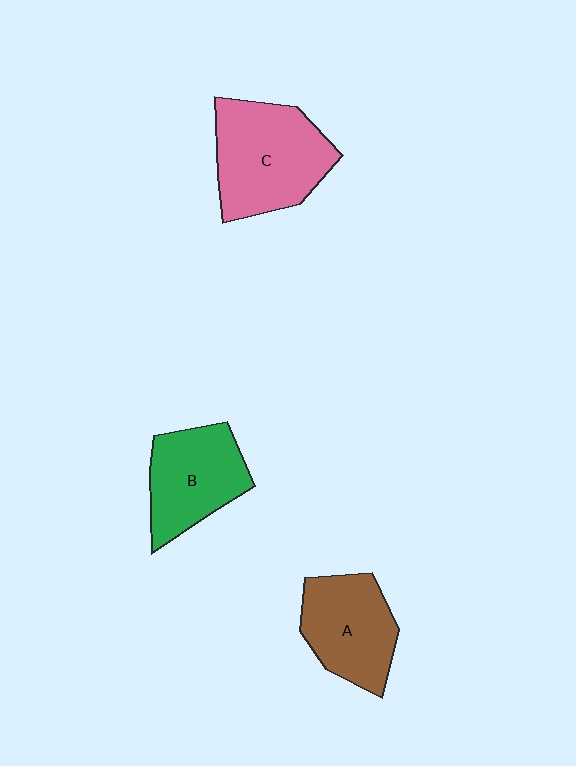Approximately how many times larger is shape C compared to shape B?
Approximately 1.3 times.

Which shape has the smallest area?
Shape A (brown).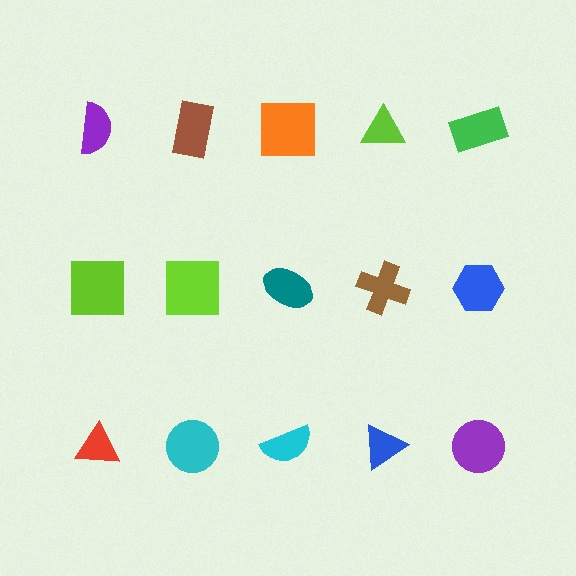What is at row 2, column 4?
A brown cross.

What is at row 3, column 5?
A purple circle.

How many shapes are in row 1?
5 shapes.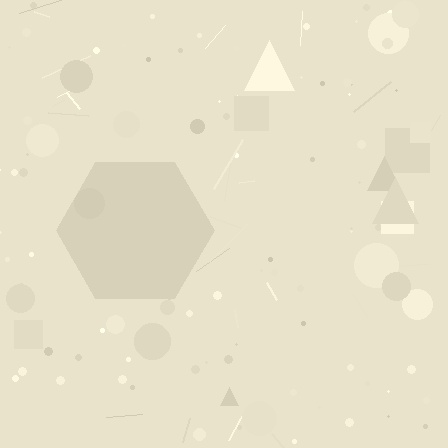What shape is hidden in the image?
A hexagon is hidden in the image.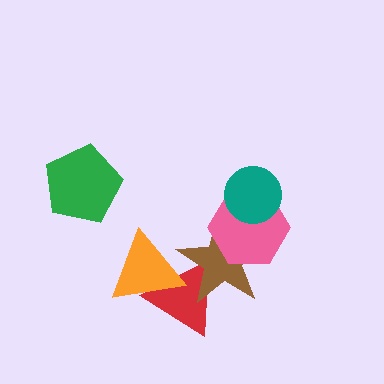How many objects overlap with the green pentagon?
0 objects overlap with the green pentagon.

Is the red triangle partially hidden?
Yes, it is partially covered by another shape.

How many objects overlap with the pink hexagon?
2 objects overlap with the pink hexagon.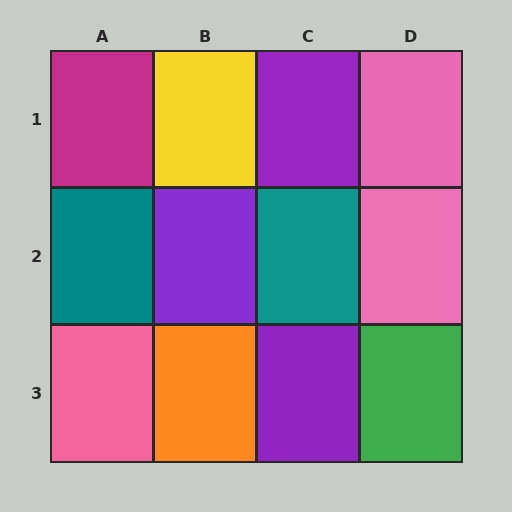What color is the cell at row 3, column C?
Purple.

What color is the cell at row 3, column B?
Orange.